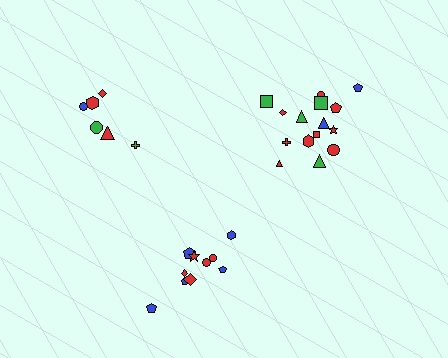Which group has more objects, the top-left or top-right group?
The top-right group.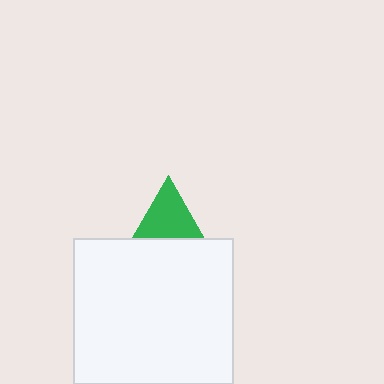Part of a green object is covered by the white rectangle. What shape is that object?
It is a triangle.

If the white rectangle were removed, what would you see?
You would see the complete green triangle.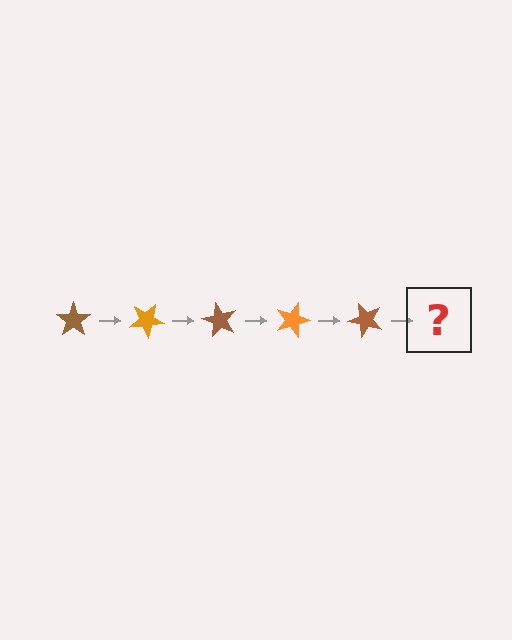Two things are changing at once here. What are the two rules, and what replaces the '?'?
The two rules are that it rotates 30 degrees each step and the color cycles through brown and orange. The '?' should be an orange star, rotated 150 degrees from the start.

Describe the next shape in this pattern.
It should be an orange star, rotated 150 degrees from the start.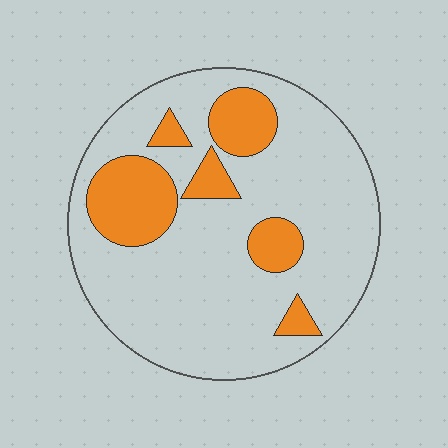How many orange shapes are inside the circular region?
6.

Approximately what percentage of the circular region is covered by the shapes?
Approximately 20%.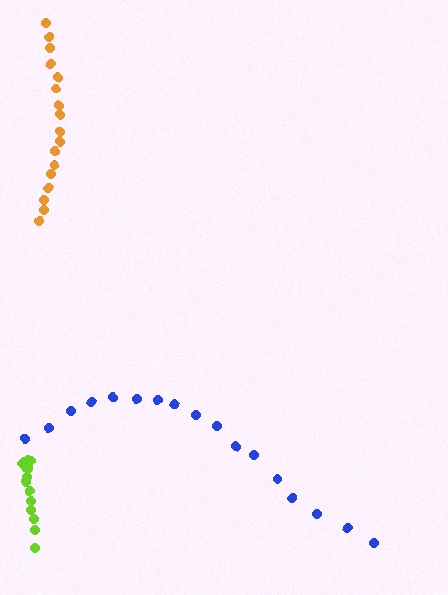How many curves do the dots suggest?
There are 3 distinct paths.